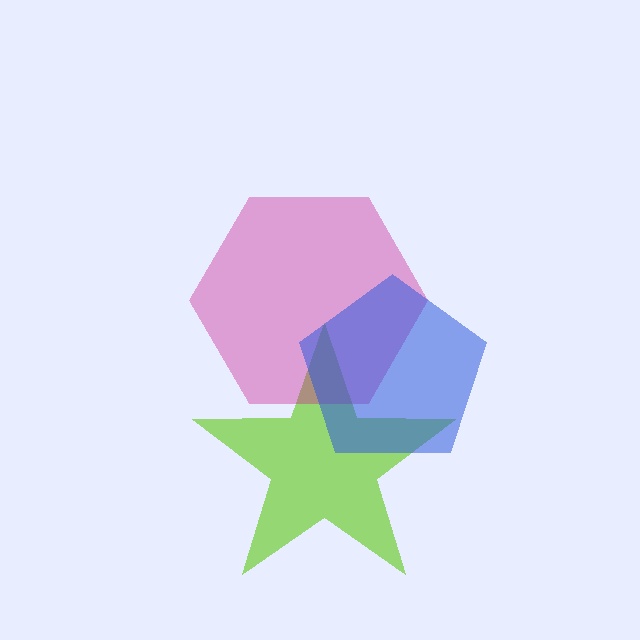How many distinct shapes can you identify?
There are 3 distinct shapes: a lime star, a magenta hexagon, a blue pentagon.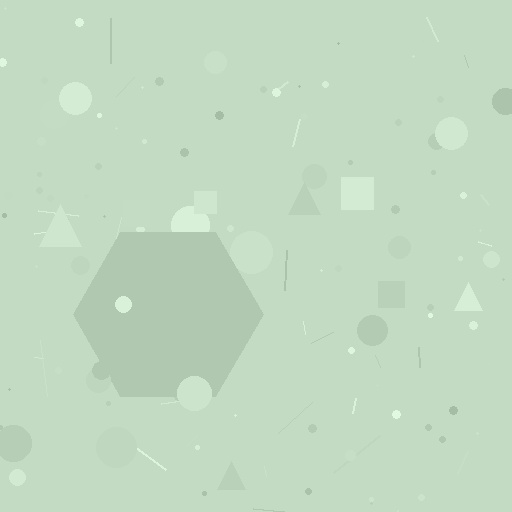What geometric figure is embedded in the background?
A hexagon is embedded in the background.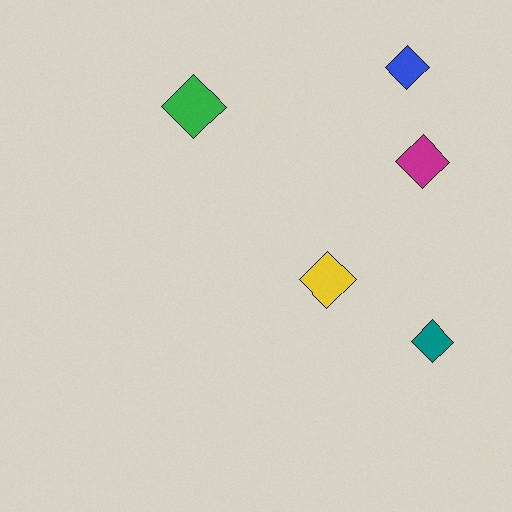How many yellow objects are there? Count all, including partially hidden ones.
There is 1 yellow object.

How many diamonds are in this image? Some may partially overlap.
There are 5 diamonds.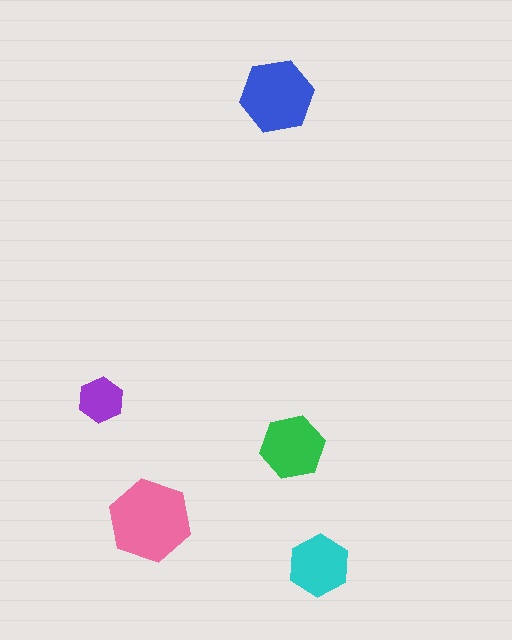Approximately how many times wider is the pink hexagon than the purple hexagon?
About 2 times wider.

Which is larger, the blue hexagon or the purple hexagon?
The blue one.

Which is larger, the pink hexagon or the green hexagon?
The pink one.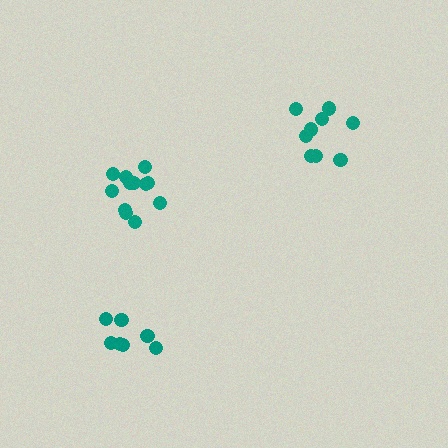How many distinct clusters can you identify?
There are 3 distinct clusters.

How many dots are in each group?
Group 1: 7 dots, Group 2: 9 dots, Group 3: 12 dots (28 total).